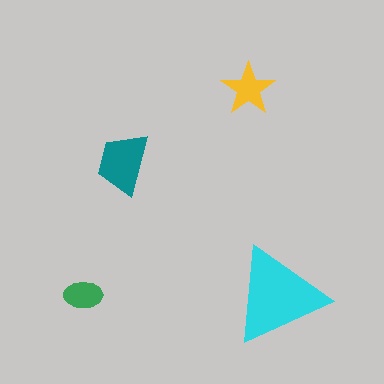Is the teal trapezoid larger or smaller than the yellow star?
Larger.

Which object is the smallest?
The green ellipse.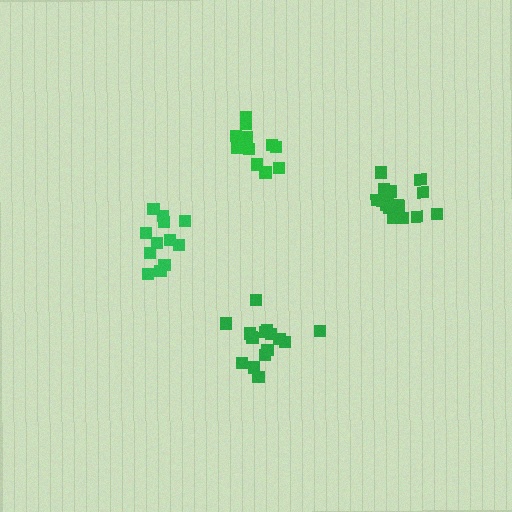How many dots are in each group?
Group 1: 12 dots, Group 2: 17 dots, Group 3: 17 dots, Group 4: 12 dots (58 total).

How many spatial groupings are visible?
There are 4 spatial groupings.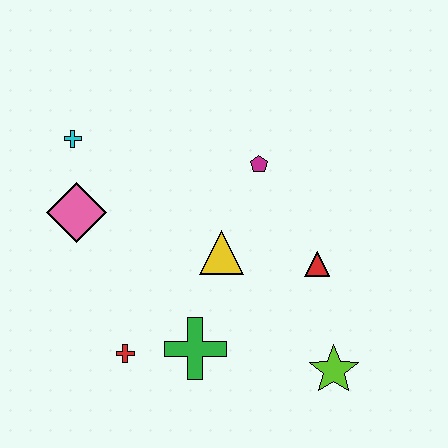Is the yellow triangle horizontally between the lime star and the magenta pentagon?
No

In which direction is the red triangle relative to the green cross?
The red triangle is to the right of the green cross.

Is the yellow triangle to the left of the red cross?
No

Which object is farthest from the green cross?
The cyan cross is farthest from the green cross.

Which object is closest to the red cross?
The green cross is closest to the red cross.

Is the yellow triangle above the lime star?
Yes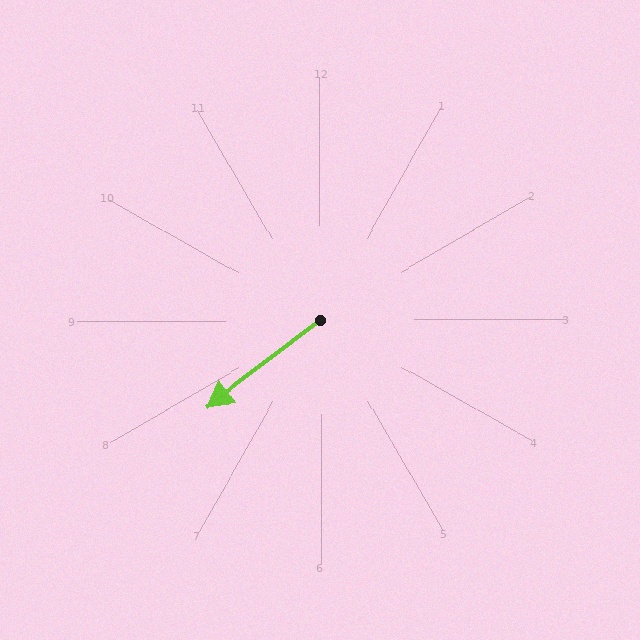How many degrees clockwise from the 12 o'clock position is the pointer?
Approximately 233 degrees.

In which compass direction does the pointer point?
Southwest.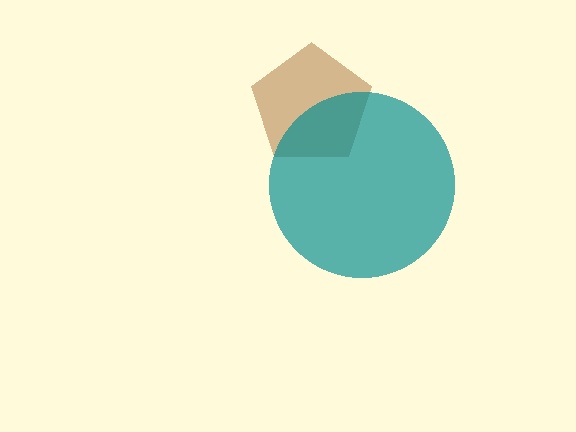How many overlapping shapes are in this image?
There are 2 overlapping shapes in the image.